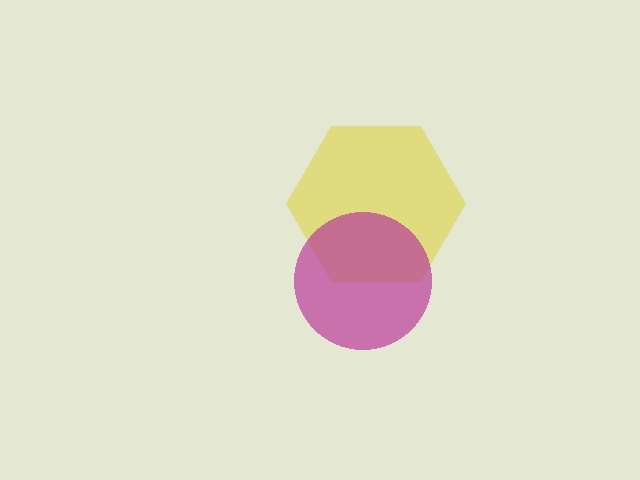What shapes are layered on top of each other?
The layered shapes are: a yellow hexagon, a magenta circle.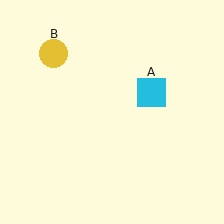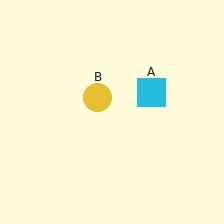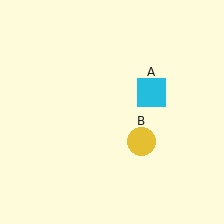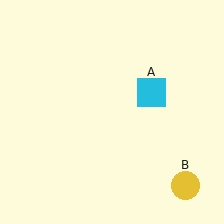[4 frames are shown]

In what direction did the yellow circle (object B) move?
The yellow circle (object B) moved down and to the right.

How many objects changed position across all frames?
1 object changed position: yellow circle (object B).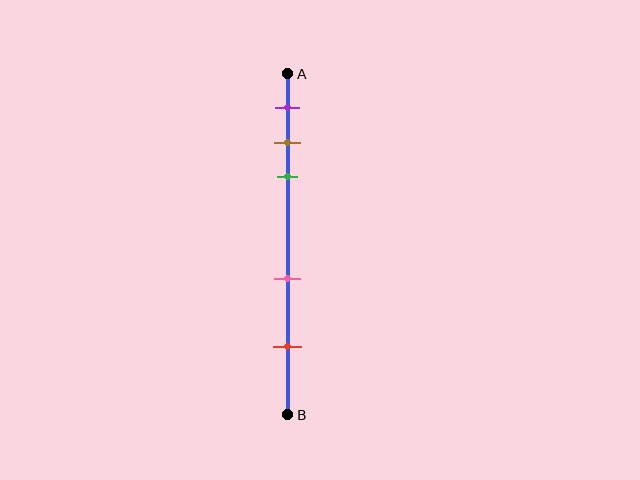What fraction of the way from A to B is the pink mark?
The pink mark is approximately 60% (0.6) of the way from A to B.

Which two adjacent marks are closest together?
The brown and green marks are the closest adjacent pair.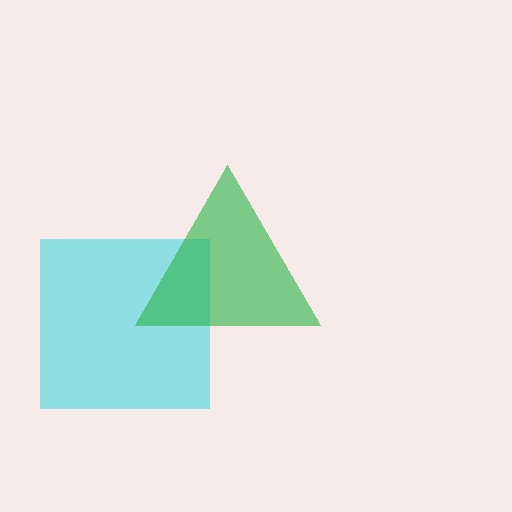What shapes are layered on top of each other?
The layered shapes are: a cyan square, a green triangle.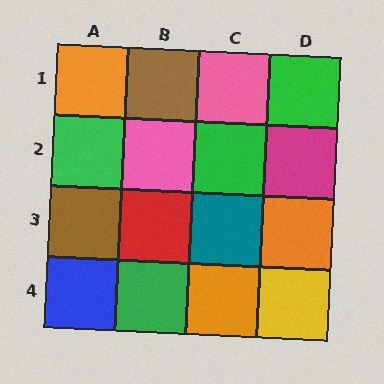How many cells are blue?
1 cell is blue.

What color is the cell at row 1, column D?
Green.